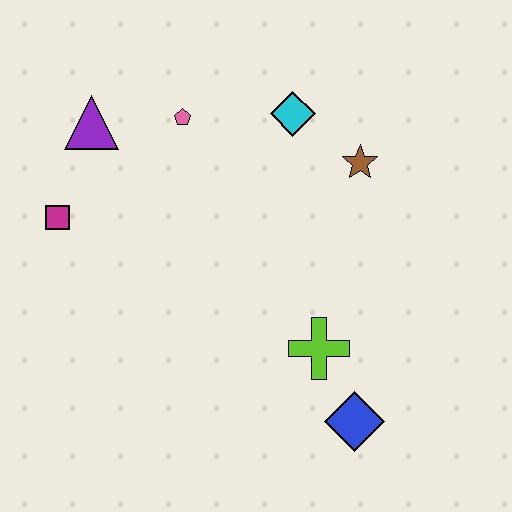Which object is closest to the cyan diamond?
The brown star is closest to the cyan diamond.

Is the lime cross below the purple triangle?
Yes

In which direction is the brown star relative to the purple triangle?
The brown star is to the right of the purple triangle.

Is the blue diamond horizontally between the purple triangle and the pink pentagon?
No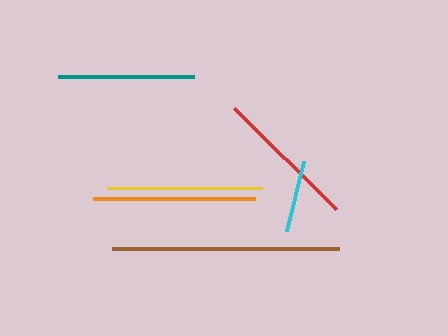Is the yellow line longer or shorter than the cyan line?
The yellow line is longer than the cyan line.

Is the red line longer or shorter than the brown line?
The brown line is longer than the red line.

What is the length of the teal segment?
The teal segment is approximately 135 pixels long.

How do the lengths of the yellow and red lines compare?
The yellow and red lines are approximately the same length.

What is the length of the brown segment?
The brown segment is approximately 227 pixels long.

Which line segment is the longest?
The brown line is the longest at approximately 227 pixels.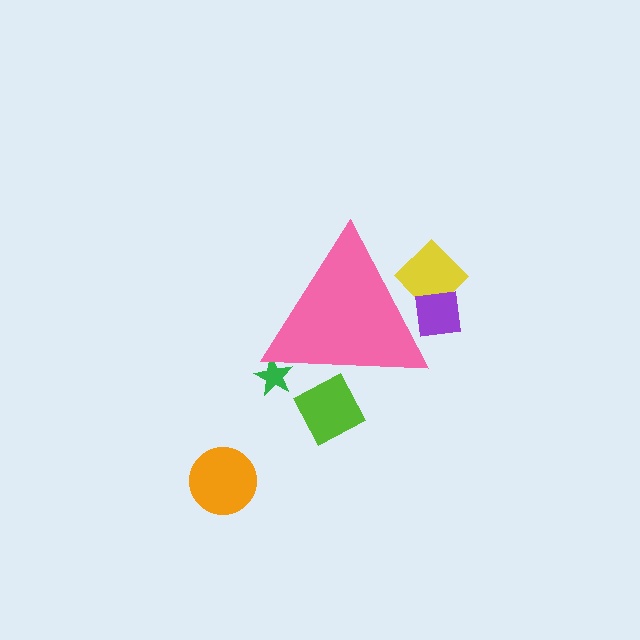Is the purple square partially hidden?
Yes, the purple square is partially hidden behind the pink triangle.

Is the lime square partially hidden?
Yes, the lime square is partially hidden behind the pink triangle.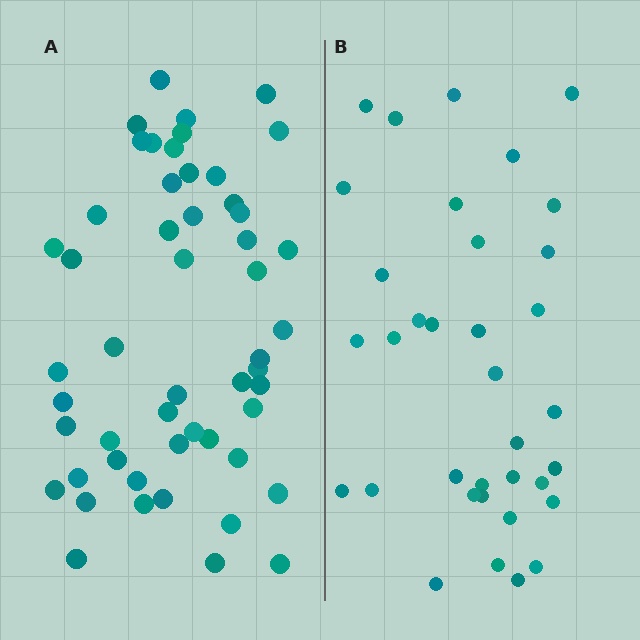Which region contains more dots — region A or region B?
Region A (the left region) has more dots.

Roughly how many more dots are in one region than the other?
Region A has approximately 15 more dots than region B.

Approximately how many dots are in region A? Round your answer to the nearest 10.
About 50 dots. (The exact count is 52, which rounds to 50.)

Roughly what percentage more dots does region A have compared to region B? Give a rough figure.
About 50% more.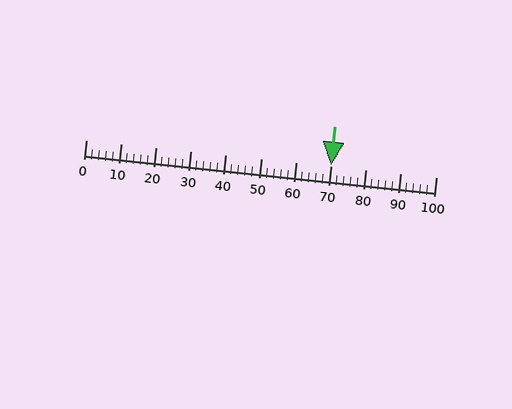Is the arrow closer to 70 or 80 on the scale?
The arrow is closer to 70.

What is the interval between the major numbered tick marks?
The major tick marks are spaced 10 units apart.